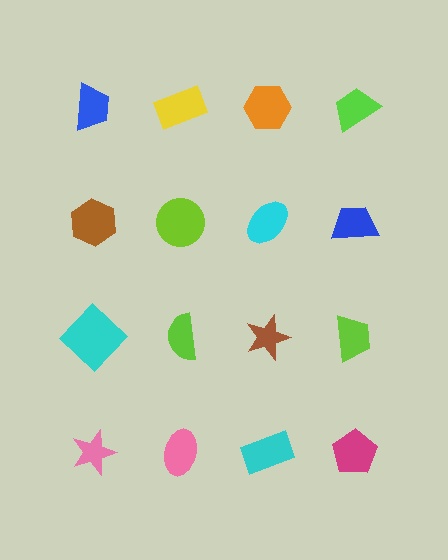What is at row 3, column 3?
A brown star.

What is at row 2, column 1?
A brown hexagon.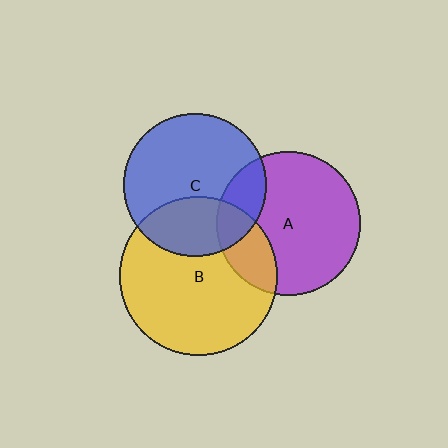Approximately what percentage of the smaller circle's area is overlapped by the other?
Approximately 20%.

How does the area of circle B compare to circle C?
Approximately 1.2 times.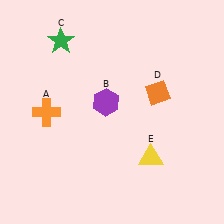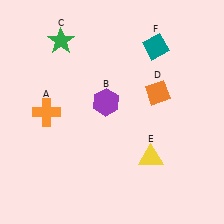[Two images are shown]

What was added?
A teal diamond (F) was added in Image 2.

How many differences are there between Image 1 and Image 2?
There is 1 difference between the two images.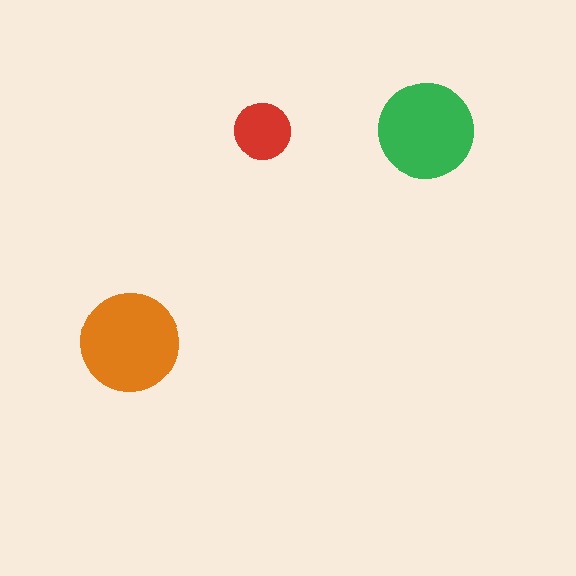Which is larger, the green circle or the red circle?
The green one.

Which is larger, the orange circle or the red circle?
The orange one.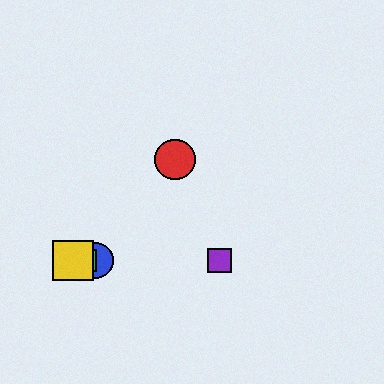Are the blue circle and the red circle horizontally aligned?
No, the blue circle is at y≈260 and the red circle is at y≈159.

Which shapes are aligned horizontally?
The blue circle, the green square, the yellow square, the purple square are aligned horizontally.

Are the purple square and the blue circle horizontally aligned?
Yes, both are at y≈260.